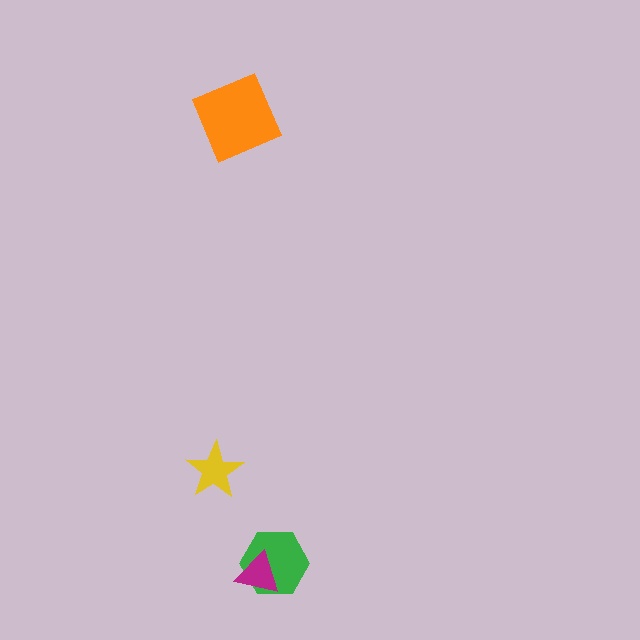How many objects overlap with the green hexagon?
1 object overlaps with the green hexagon.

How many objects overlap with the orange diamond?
0 objects overlap with the orange diamond.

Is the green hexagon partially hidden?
Yes, it is partially covered by another shape.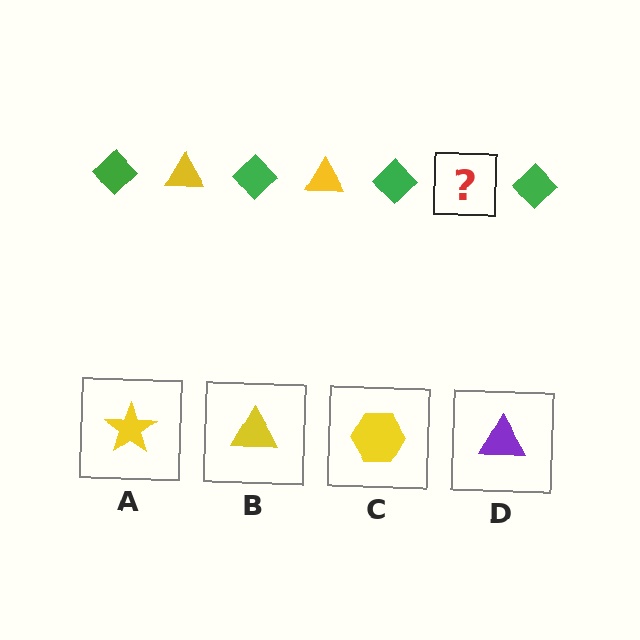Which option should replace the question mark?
Option B.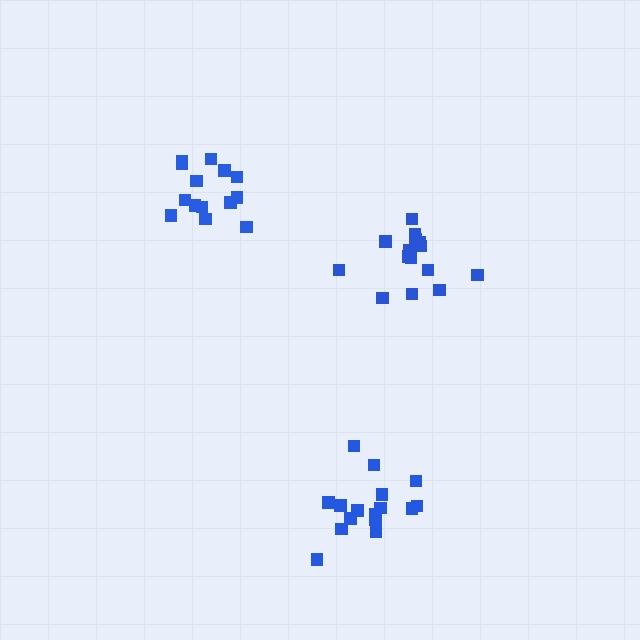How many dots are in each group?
Group 1: 14 dots, Group 2: 16 dots, Group 3: 15 dots (45 total).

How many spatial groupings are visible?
There are 3 spatial groupings.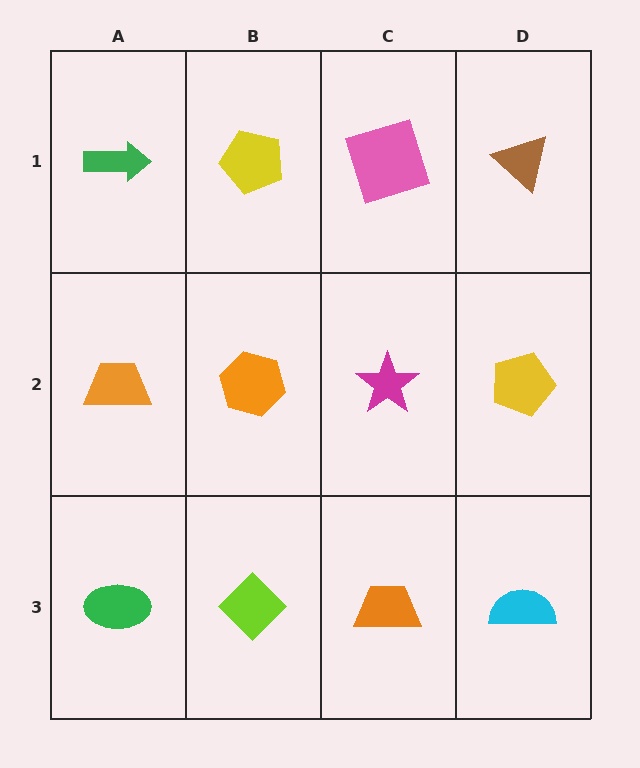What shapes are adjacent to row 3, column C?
A magenta star (row 2, column C), a lime diamond (row 3, column B), a cyan semicircle (row 3, column D).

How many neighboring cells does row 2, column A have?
3.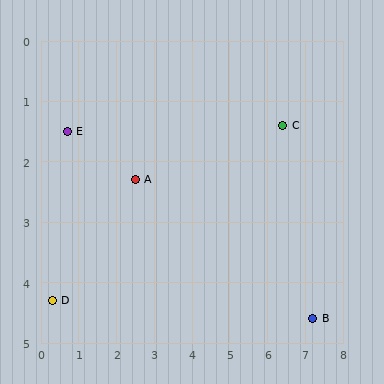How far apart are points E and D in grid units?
Points E and D are about 2.8 grid units apart.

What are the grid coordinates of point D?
Point D is at approximately (0.3, 4.3).